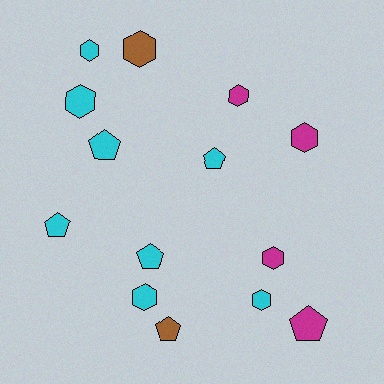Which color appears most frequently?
Cyan, with 8 objects.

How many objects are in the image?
There are 14 objects.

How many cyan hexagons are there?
There are 4 cyan hexagons.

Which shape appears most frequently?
Hexagon, with 8 objects.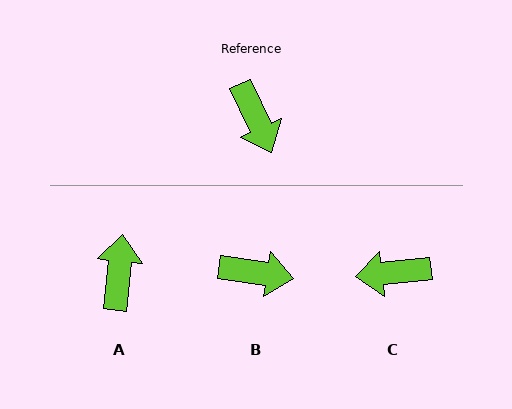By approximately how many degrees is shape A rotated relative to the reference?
Approximately 149 degrees counter-clockwise.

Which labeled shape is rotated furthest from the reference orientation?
A, about 149 degrees away.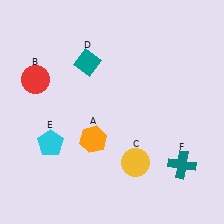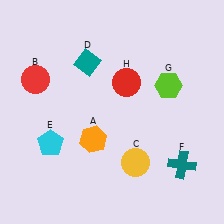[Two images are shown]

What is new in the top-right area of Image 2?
A red circle (H) was added in the top-right area of Image 2.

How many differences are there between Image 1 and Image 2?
There are 2 differences between the two images.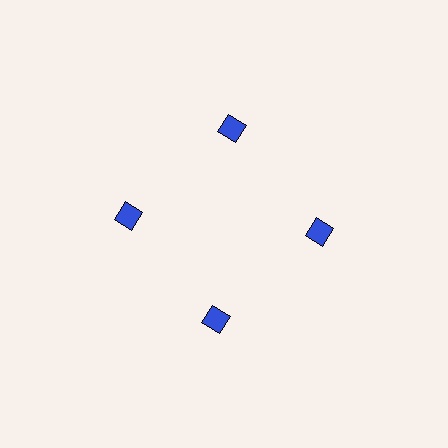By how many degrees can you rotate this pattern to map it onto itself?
The pattern maps onto itself every 90 degrees of rotation.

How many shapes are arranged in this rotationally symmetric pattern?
There are 4 shapes, arranged in 4 groups of 1.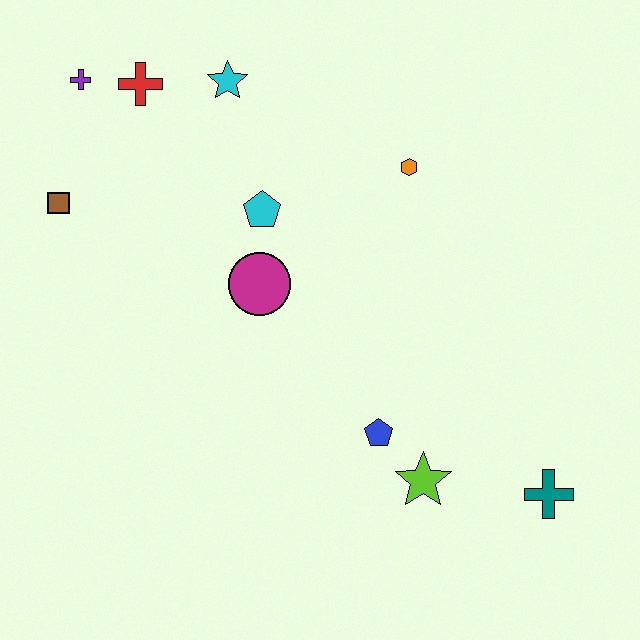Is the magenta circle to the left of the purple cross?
No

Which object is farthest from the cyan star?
The teal cross is farthest from the cyan star.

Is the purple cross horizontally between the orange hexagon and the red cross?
No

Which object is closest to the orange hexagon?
The cyan pentagon is closest to the orange hexagon.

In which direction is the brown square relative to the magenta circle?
The brown square is to the left of the magenta circle.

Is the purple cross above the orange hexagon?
Yes